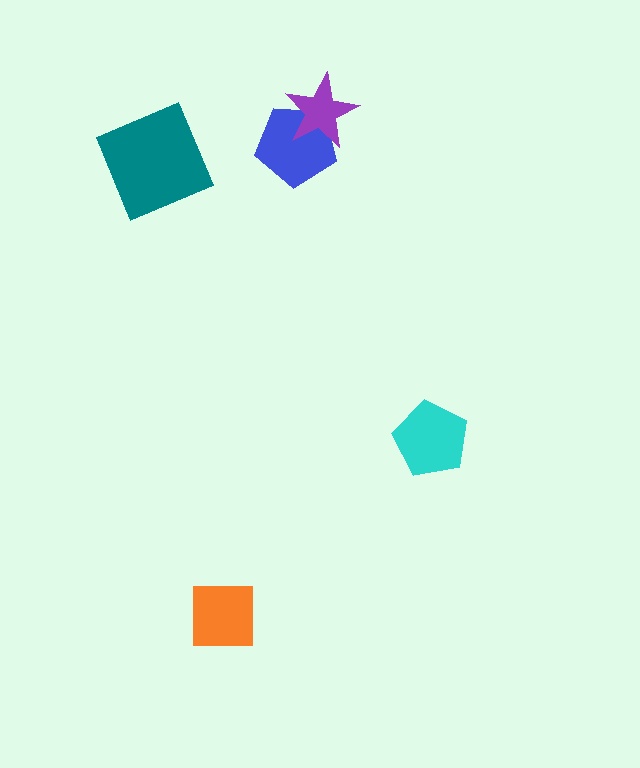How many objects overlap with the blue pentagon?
1 object overlaps with the blue pentagon.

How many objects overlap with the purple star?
1 object overlaps with the purple star.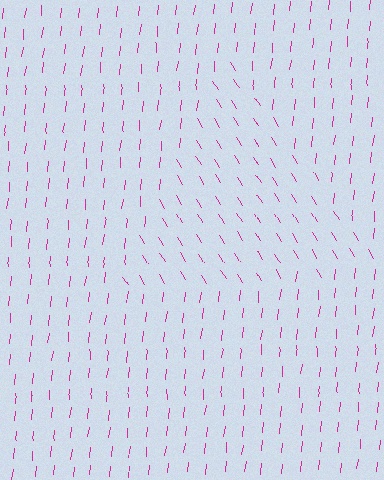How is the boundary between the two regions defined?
The boundary is defined purely by a change in line orientation (approximately 38 degrees difference). All lines are the same color and thickness.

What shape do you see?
I see a triangle.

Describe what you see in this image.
The image is filled with small magenta line segments. A triangle region in the image has lines oriented differently from the surrounding lines, creating a visible texture boundary.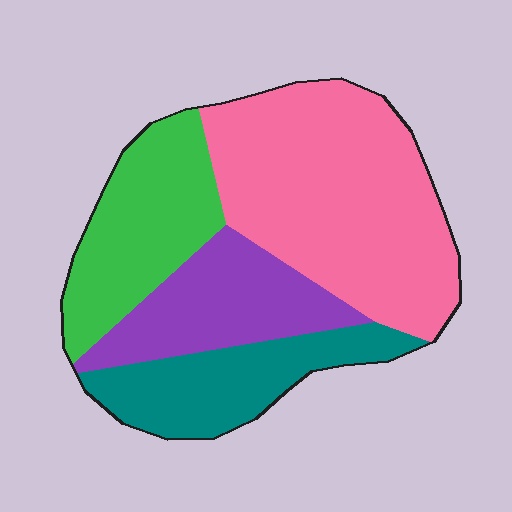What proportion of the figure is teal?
Teal takes up less than a quarter of the figure.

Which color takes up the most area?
Pink, at roughly 40%.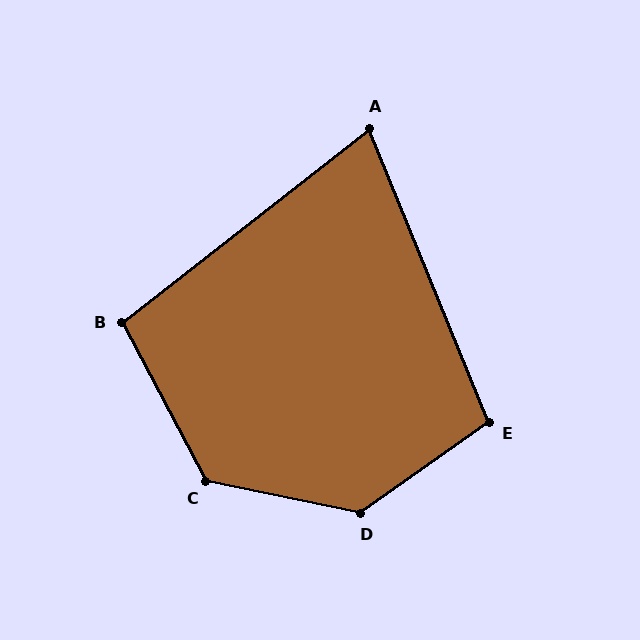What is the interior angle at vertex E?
Approximately 103 degrees (obtuse).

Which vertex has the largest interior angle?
D, at approximately 133 degrees.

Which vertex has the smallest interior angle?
A, at approximately 74 degrees.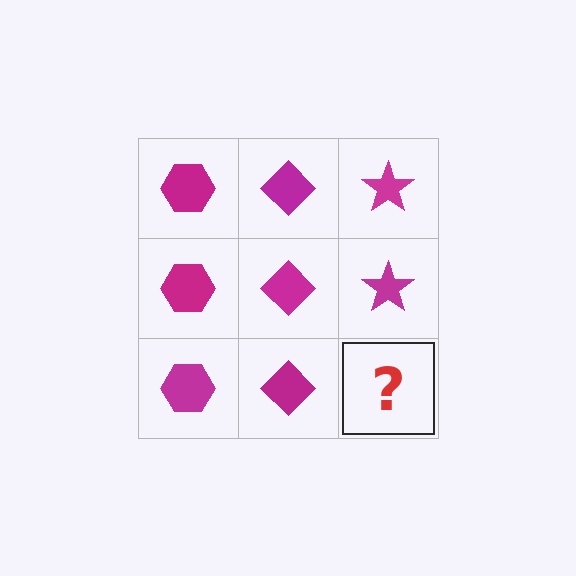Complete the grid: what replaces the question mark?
The question mark should be replaced with a magenta star.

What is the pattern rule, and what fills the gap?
The rule is that each column has a consistent shape. The gap should be filled with a magenta star.